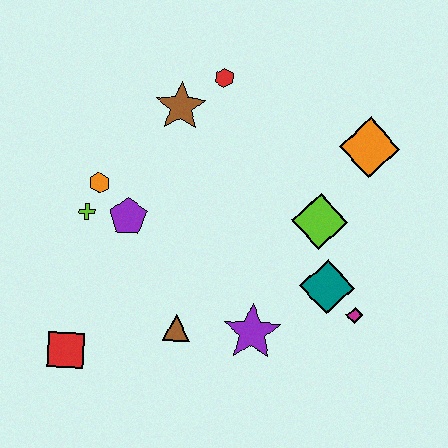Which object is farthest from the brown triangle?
The orange diamond is farthest from the brown triangle.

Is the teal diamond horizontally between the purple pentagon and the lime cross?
No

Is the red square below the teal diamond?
Yes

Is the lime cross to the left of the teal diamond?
Yes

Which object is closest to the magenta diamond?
The teal diamond is closest to the magenta diamond.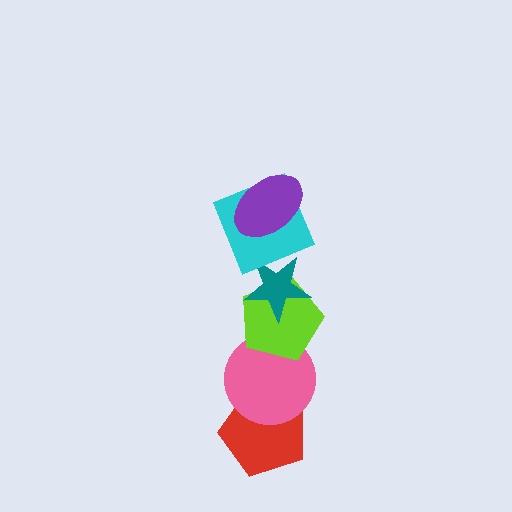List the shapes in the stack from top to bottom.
From top to bottom: the purple ellipse, the cyan square, the teal star, the lime pentagon, the pink circle, the red pentagon.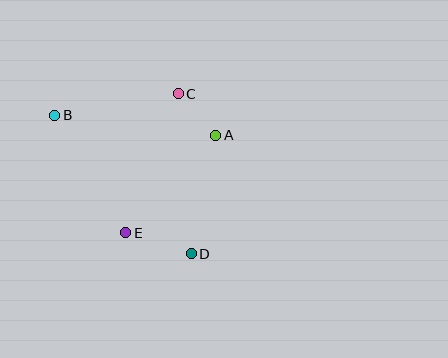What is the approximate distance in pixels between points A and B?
The distance between A and B is approximately 162 pixels.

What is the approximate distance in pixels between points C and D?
The distance between C and D is approximately 161 pixels.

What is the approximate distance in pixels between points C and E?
The distance between C and E is approximately 149 pixels.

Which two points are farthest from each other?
Points B and D are farthest from each other.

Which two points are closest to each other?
Points A and C are closest to each other.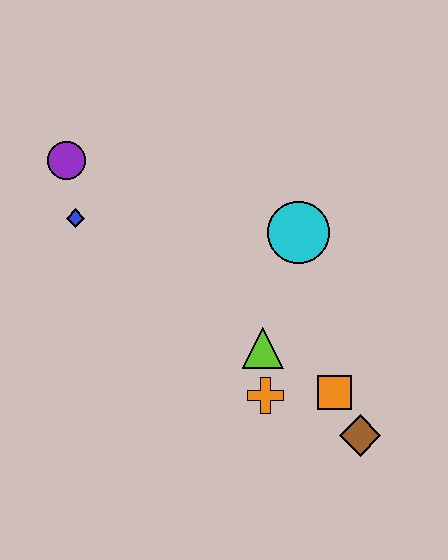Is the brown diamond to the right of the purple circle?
Yes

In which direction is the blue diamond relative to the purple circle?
The blue diamond is below the purple circle.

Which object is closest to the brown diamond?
The orange square is closest to the brown diamond.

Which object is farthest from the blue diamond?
The brown diamond is farthest from the blue diamond.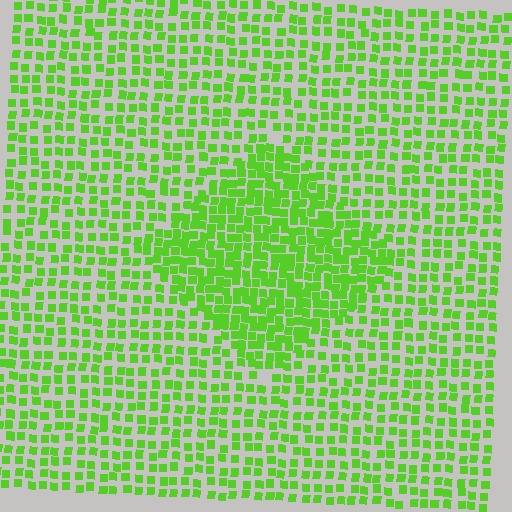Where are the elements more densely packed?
The elements are more densely packed inside the diamond boundary.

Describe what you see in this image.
The image contains small lime elements arranged at two different densities. A diamond-shaped region is visible where the elements are more densely packed than the surrounding area.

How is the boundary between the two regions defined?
The boundary is defined by a change in element density (approximately 1.8x ratio). All elements are the same color, size, and shape.